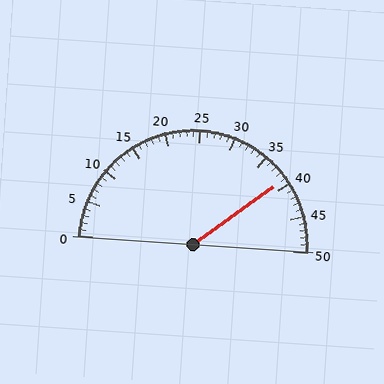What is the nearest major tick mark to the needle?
The nearest major tick mark is 40.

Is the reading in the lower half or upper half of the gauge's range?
The reading is in the upper half of the range (0 to 50).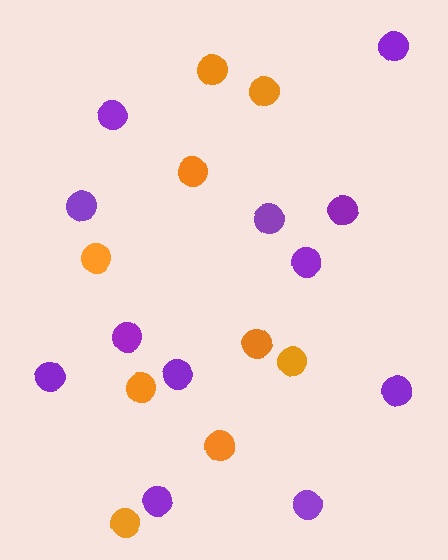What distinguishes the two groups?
There are 2 groups: one group of orange circles (9) and one group of purple circles (12).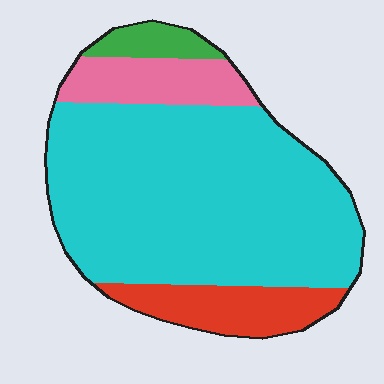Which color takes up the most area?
Cyan, at roughly 70%.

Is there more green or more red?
Red.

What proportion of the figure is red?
Red takes up about one eighth (1/8) of the figure.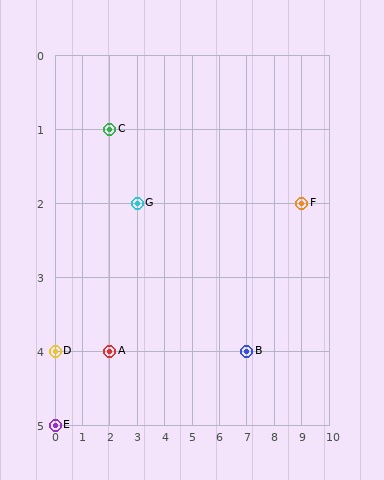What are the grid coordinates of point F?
Point F is at grid coordinates (9, 2).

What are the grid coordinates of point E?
Point E is at grid coordinates (0, 5).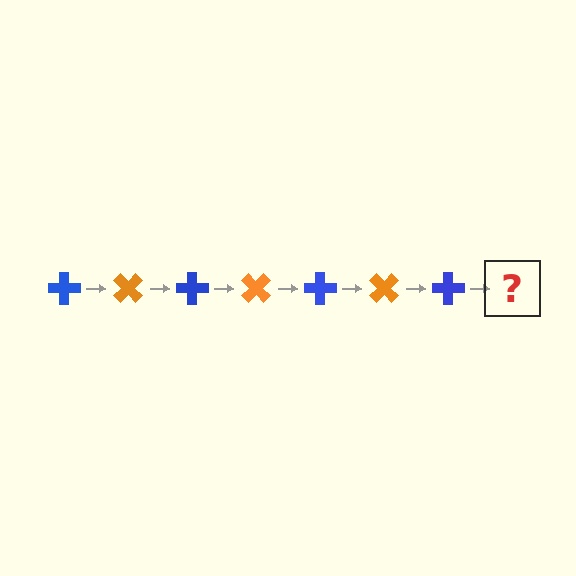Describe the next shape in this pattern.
It should be an orange cross, rotated 315 degrees from the start.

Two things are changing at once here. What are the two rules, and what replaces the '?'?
The two rules are that it rotates 45 degrees each step and the color cycles through blue and orange. The '?' should be an orange cross, rotated 315 degrees from the start.